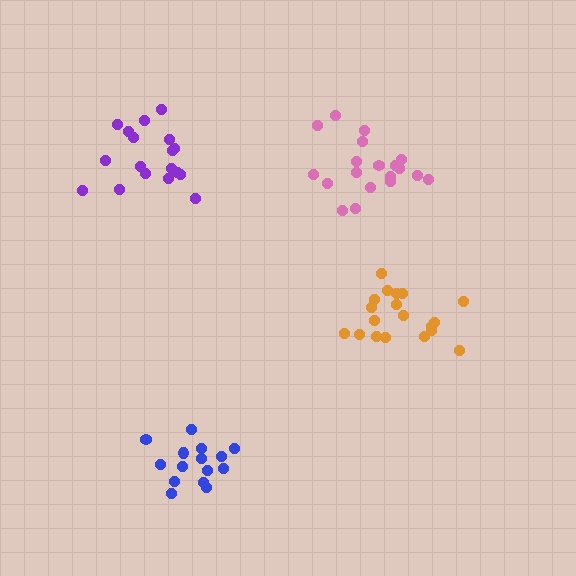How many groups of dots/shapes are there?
There are 4 groups.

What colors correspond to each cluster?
The clusters are colored: pink, orange, purple, blue.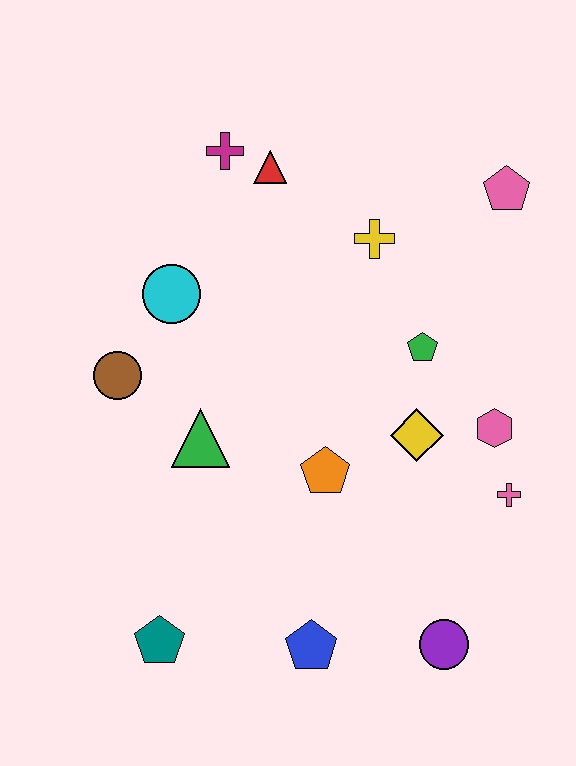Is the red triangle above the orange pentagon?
Yes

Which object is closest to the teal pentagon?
The blue pentagon is closest to the teal pentagon.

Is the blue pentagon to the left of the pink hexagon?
Yes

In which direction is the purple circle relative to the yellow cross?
The purple circle is below the yellow cross.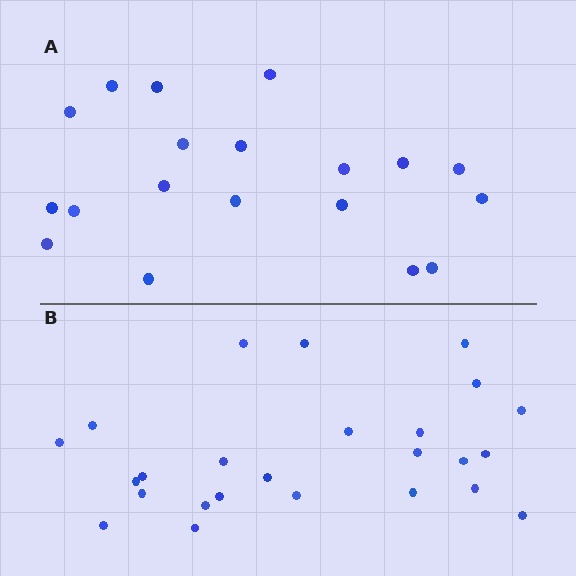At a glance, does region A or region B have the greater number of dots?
Region B (the bottom region) has more dots.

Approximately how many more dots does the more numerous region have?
Region B has about 6 more dots than region A.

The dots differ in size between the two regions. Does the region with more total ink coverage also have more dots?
No. Region A has more total ink coverage because its dots are larger, but region B actually contains more individual dots. Total area can be misleading — the number of items is what matters here.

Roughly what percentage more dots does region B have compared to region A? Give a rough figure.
About 30% more.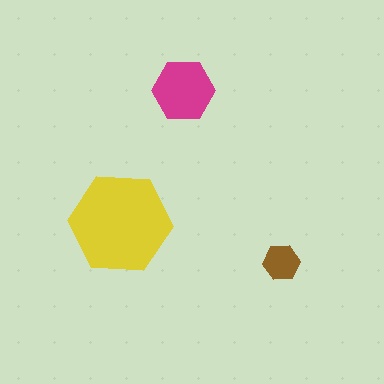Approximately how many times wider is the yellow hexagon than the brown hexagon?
About 2.5 times wider.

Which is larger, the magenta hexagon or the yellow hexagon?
The yellow one.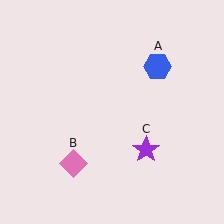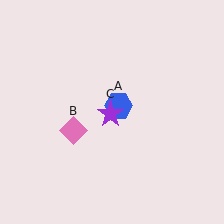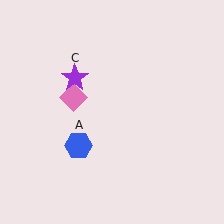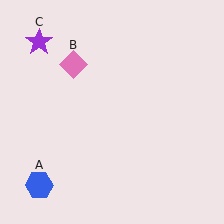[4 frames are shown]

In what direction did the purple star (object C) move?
The purple star (object C) moved up and to the left.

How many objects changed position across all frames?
3 objects changed position: blue hexagon (object A), pink diamond (object B), purple star (object C).